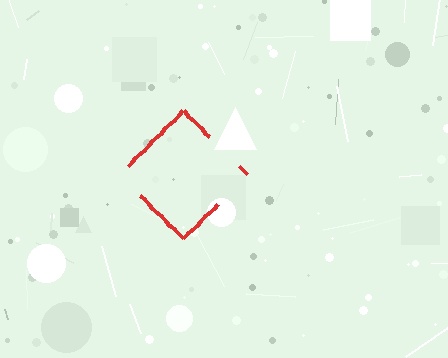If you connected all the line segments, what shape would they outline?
They would outline a diamond.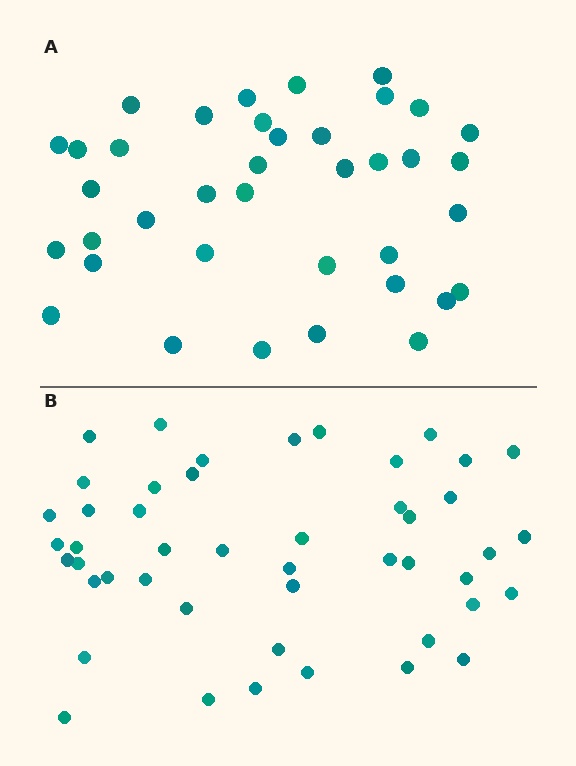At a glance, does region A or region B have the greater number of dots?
Region B (the bottom region) has more dots.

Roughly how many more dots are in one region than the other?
Region B has roughly 8 or so more dots than region A.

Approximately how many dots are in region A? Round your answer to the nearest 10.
About 40 dots. (The exact count is 38, which rounds to 40.)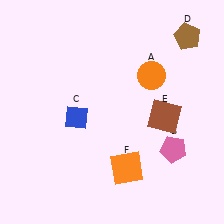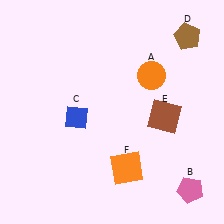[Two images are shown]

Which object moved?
The pink pentagon (B) moved down.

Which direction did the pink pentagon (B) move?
The pink pentagon (B) moved down.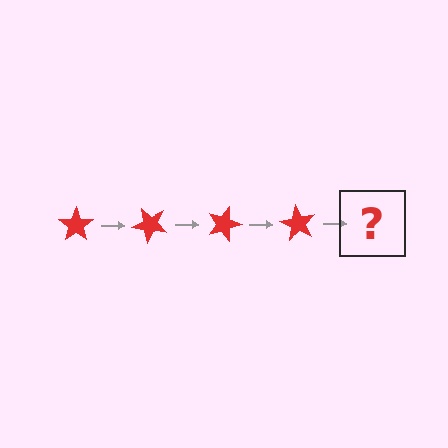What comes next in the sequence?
The next element should be a red star rotated 180 degrees.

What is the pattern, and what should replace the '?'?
The pattern is that the star rotates 45 degrees each step. The '?' should be a red star rotated 180 degrees.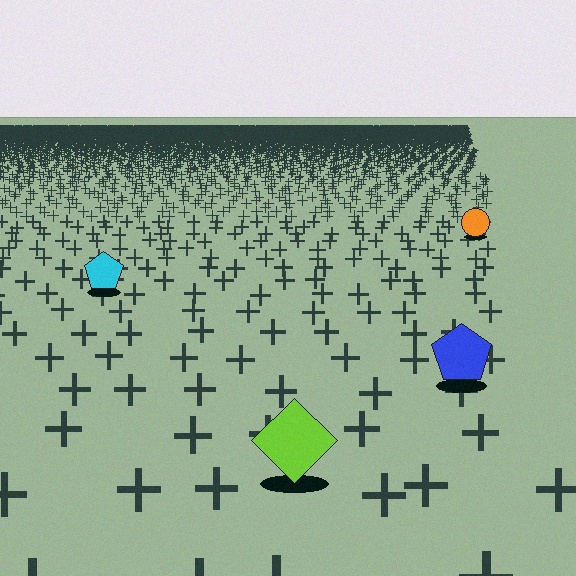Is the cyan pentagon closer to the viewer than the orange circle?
Yes. The cyan pentagon is closer — you can tell from the texture gradient: the ground texture is coarser near it.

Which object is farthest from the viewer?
The orange circle is farthest from the viewer. It appears smaller and the ground texture around it is denser.